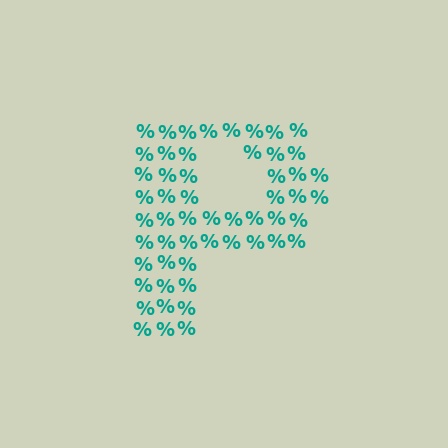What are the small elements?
The small elements are percent signs.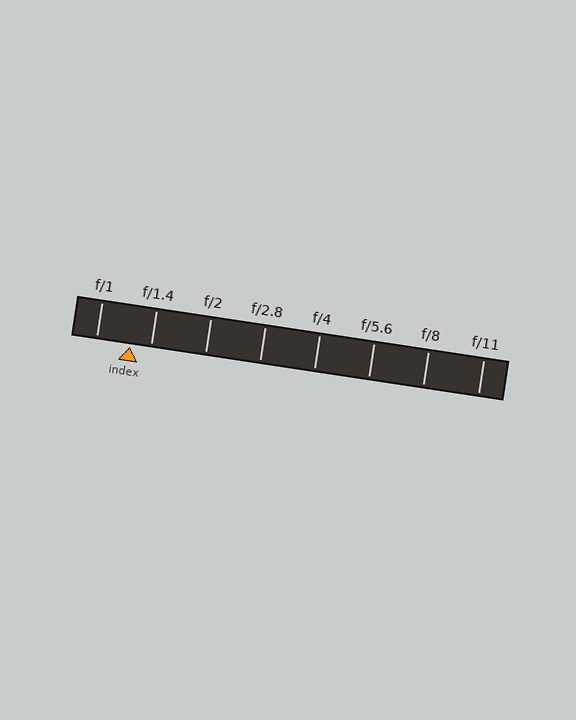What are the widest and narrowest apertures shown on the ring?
The widest aperture shown is f/1 and the narrowest is f/11.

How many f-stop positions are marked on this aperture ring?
There are 8 f-stop positions marked.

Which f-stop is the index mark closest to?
The index mark is closest to f/1.4.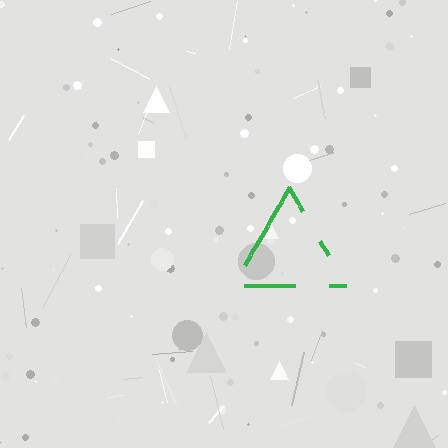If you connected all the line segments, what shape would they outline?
They would outline a triangle.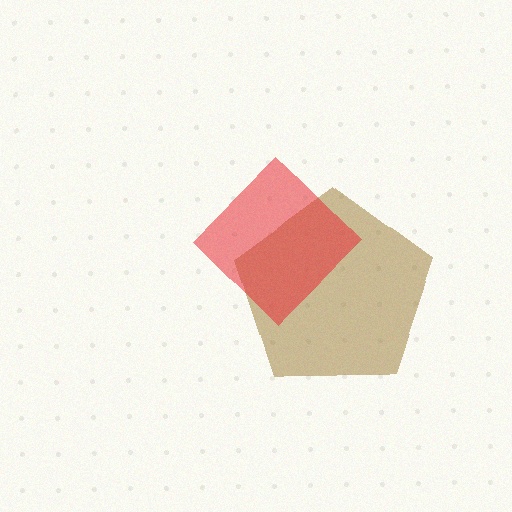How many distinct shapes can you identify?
There are 2 distinct shapes: a brown pentagon, a red diamond.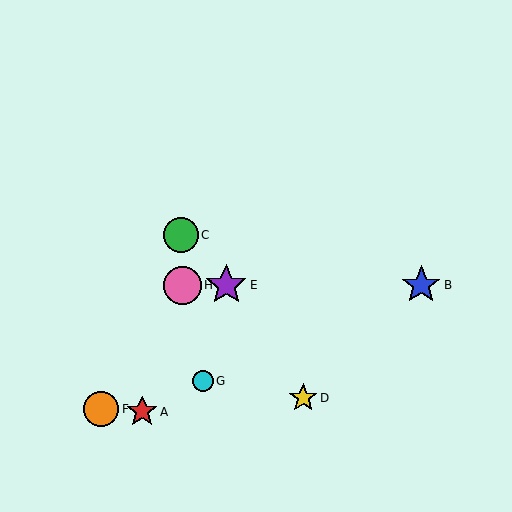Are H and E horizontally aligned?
Yes, both are at y≈285.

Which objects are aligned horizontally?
Objects B, E, H are aligned horizontally.